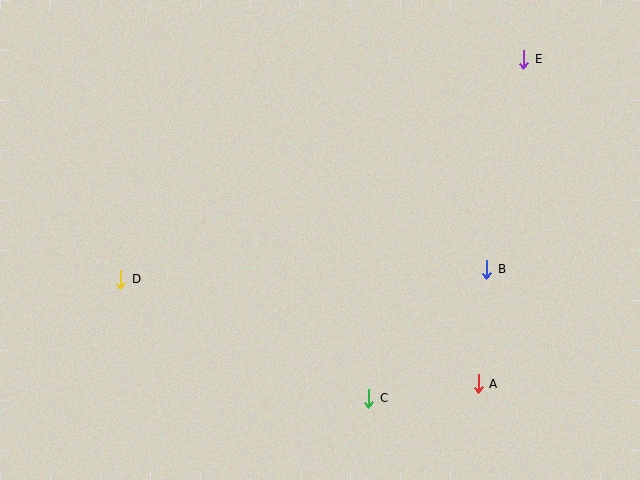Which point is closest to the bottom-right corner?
Point A is closest to the bottom-right corner.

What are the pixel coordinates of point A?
Point A is at (478, 384).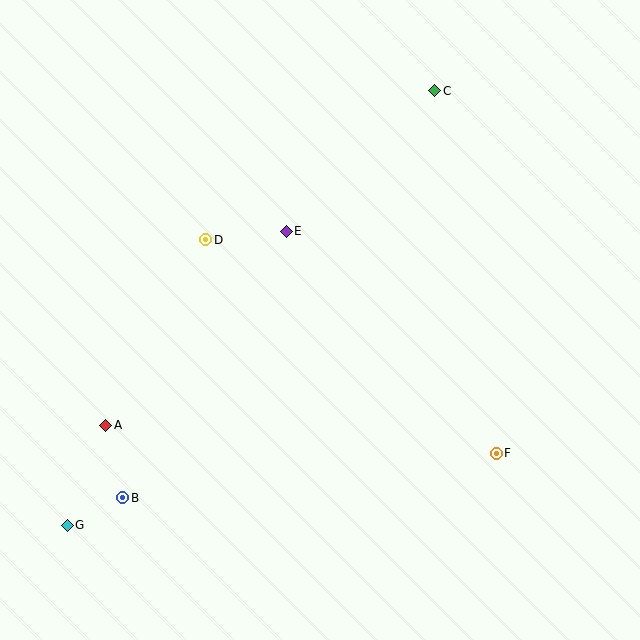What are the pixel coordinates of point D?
Point D is at (206, 240).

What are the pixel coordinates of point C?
Point C is at (435, 91).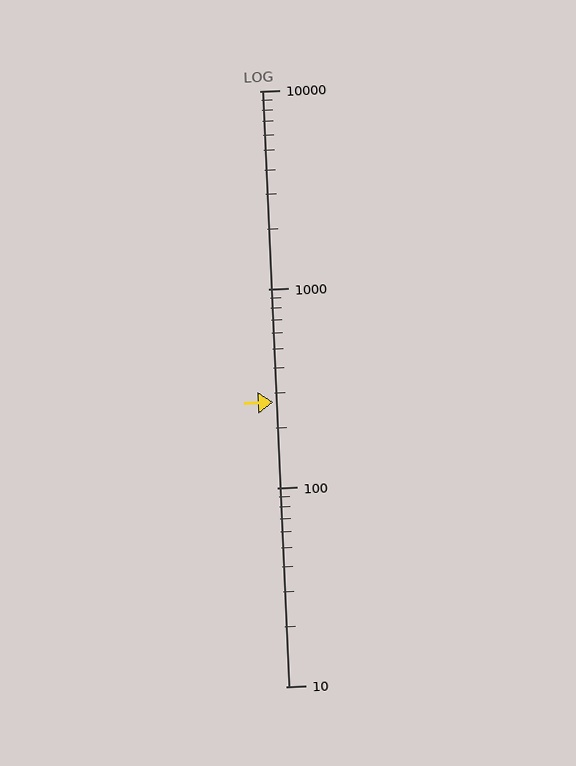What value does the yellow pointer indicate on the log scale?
The pointer indicates approximately 270.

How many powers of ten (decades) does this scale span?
The scale spans 3 decades, from 10 to 10000.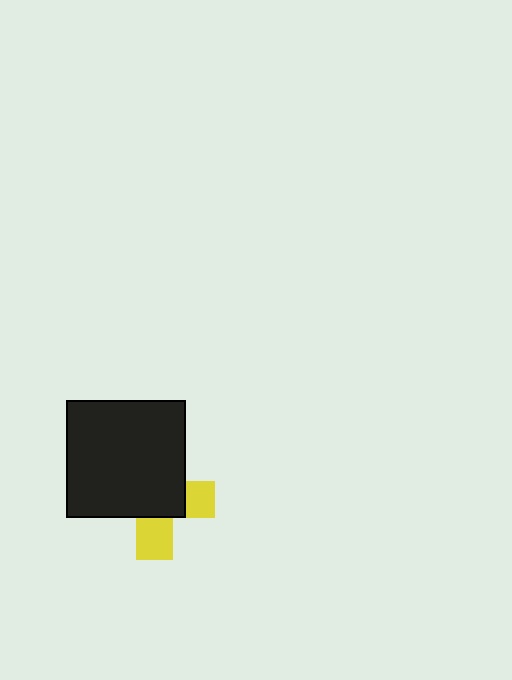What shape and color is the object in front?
The object in front is a black rectangle.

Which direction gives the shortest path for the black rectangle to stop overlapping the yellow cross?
Moving toward the upper-left gives the shortest separation.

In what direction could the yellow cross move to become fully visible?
The yellow cross could move toward the lower-right. That would shift it out from behind the black rectangle entirely.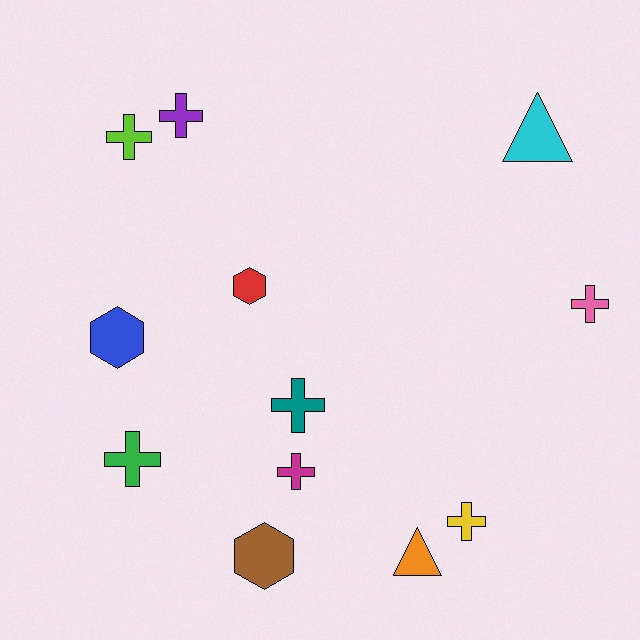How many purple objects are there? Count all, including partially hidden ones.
There is 1 purple object.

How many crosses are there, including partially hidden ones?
There are 7 crosses.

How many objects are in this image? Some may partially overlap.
There are 12 objects.